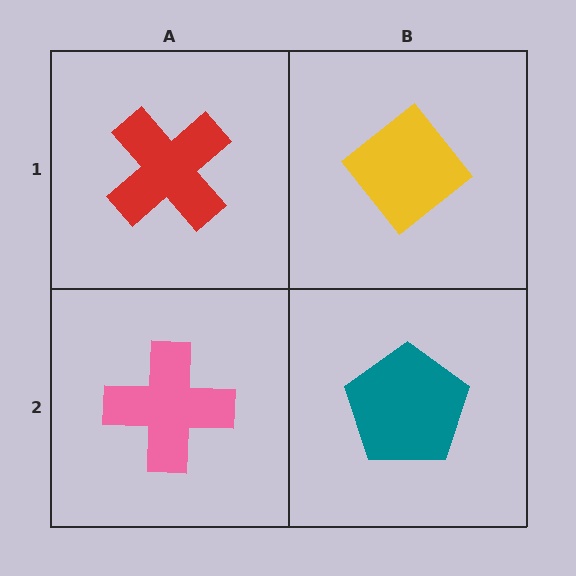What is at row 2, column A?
A pink cross.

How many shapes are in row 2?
2 shapes.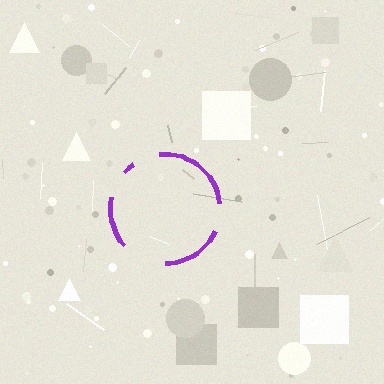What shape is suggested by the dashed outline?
The dashed outline suggests a circle.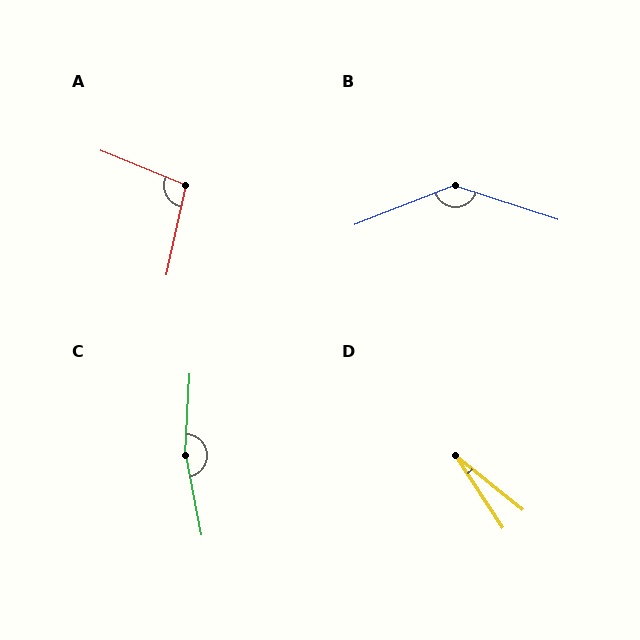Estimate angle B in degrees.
Approximately 140 degrees.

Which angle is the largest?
C, at approximately 166 degrees.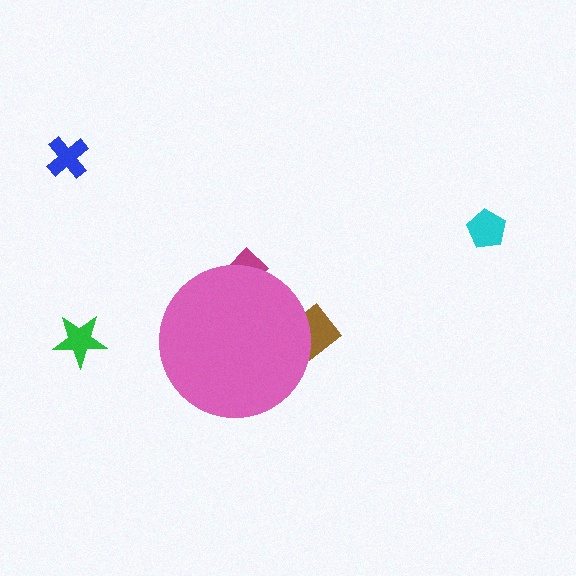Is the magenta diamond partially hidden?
Yes, the magenta diamond is partially hidden behind the pink circle.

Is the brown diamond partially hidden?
Yes, the brown diamond is partially hidden behind the pink circle.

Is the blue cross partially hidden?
No, the blue cross is fully visible.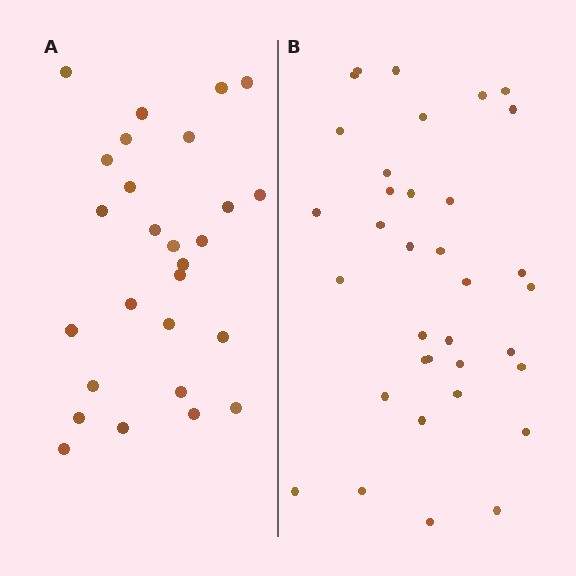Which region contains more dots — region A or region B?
Region B (the right region) has more dots.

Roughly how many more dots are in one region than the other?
Region B has roughly 8 or so more dots than region A.